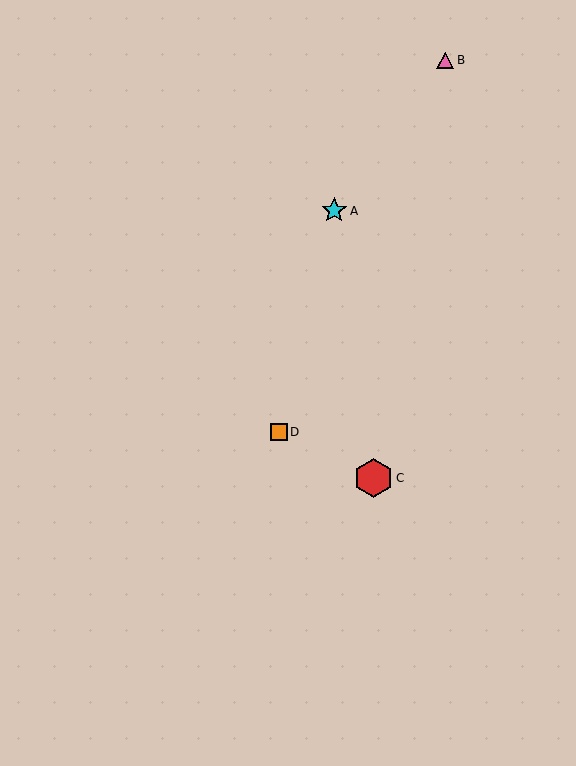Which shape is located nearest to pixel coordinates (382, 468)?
The red hexagon (labeled C) at (373, 478) is nearest to that location.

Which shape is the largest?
The red hexagon (labeled C) is the largest.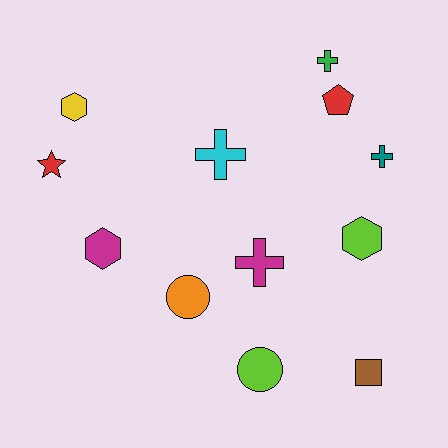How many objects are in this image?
There are 12 objects.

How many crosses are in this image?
There are 4 crosses.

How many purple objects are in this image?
There are no purple objects.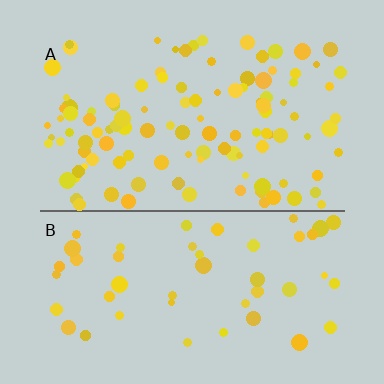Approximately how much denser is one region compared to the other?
Approximately 2.2× — region A over region B.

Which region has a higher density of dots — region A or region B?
A (the top).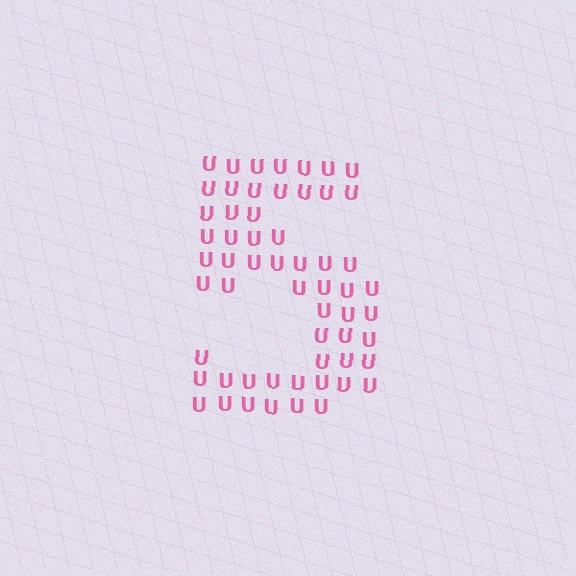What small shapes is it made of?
It is made of small letter U's.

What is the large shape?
The large shape is the digit 5.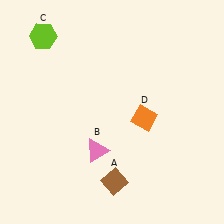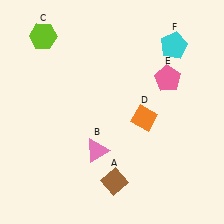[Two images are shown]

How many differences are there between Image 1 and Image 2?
There are 2 differences between the two images.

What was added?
A pink pentagon (E), a cyan pentagon (F) were added in Image 2.